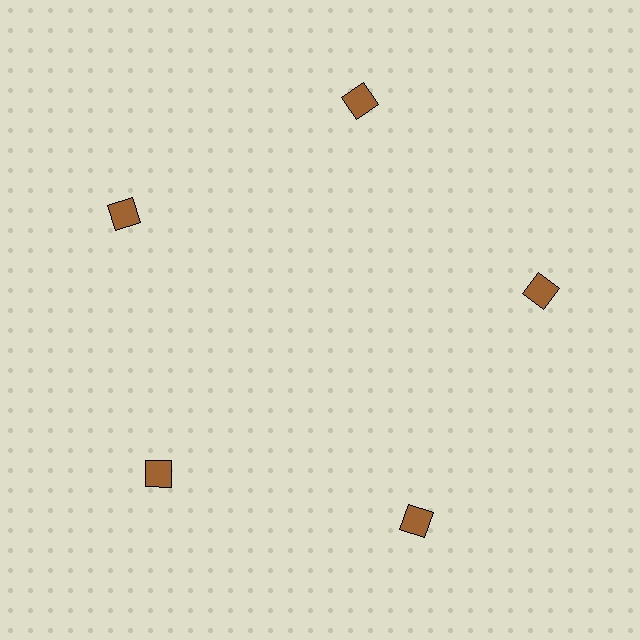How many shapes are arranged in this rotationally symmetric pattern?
There are 5 shapes, arranged in 5 groups of 1.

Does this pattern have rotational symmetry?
Yes, this pattern has 5-fold rotational symmetry. It looks the same after rotating 72 degrees around the center.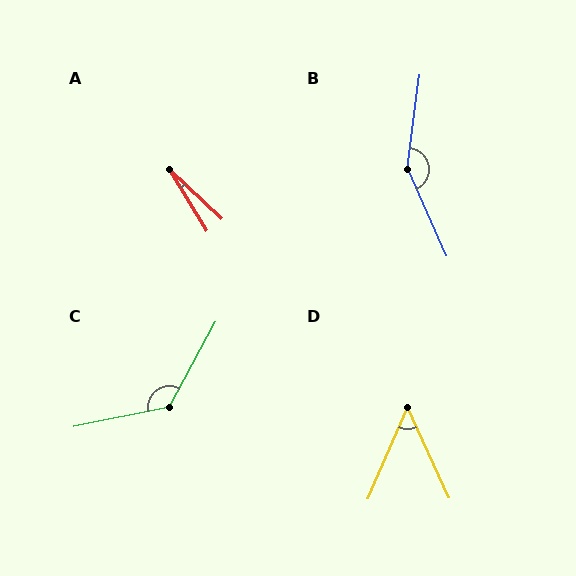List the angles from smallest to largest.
A (16°), D (48°), C (130°), B (149°).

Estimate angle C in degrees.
Approximately 130 degrees.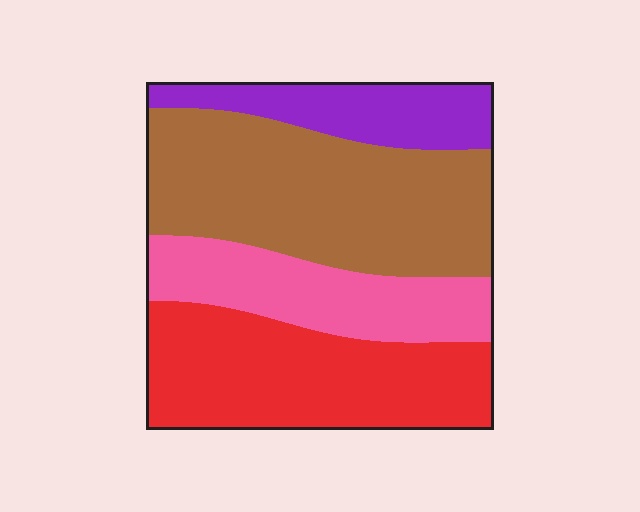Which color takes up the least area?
Purple, at roughly 15%.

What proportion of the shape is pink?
Pink takes up about one fifth (1/5) of the shape.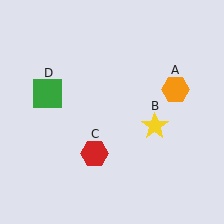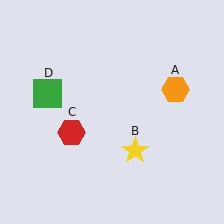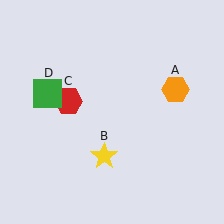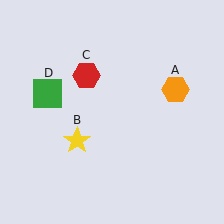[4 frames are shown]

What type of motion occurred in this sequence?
The yellow star (object B), red hexagon (object C) rotated clockwise around the center of the scene.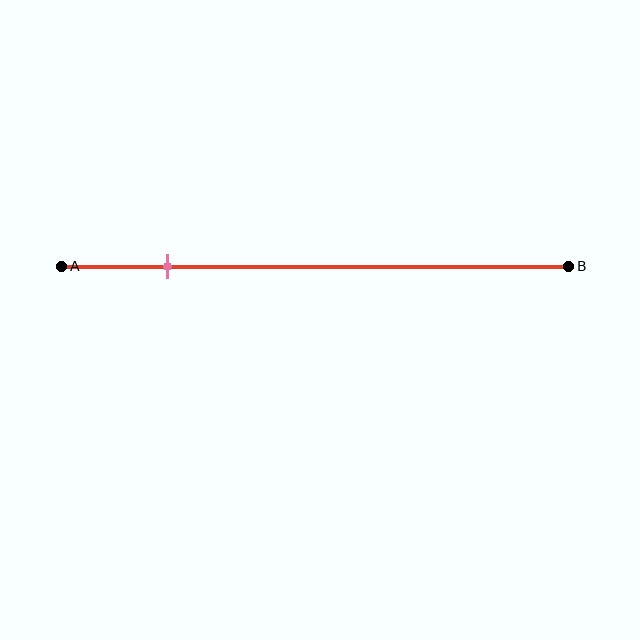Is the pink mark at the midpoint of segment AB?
No, the mark is at about 20% from A, not at the 50% midpoint.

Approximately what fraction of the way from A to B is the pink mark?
The pink mark is approximately 20% of the way from A to B.